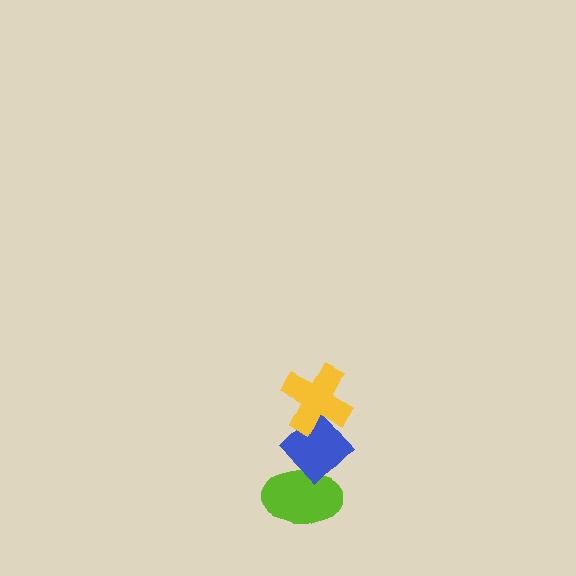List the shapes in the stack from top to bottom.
From top to bottom: the yellow cross, the blue diamond, the lime ellipse.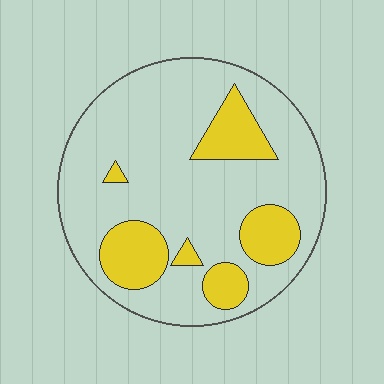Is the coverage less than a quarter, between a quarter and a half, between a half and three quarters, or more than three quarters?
Less than a quarter.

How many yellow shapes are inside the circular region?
6.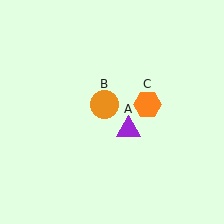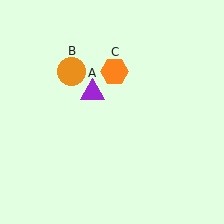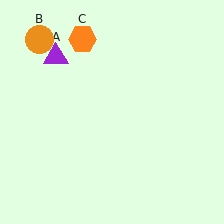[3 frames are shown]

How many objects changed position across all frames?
3 objects changed position: purple triangle (object A), orange circle (object B), orange hexagon (object C).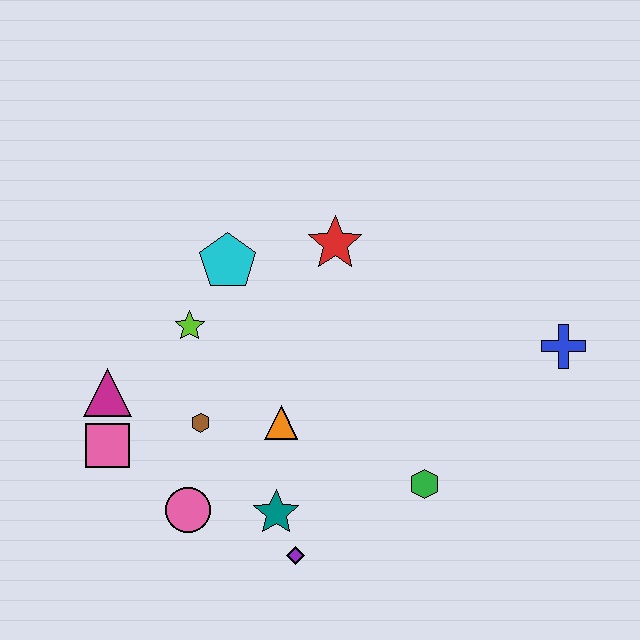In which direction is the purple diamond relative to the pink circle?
The purple diamond is to the right of the pink circle.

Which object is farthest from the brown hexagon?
The blue cross is farthest from the brown hexagon.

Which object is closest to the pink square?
The magenta triangle is closest to the pink square.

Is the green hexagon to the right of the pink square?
Yes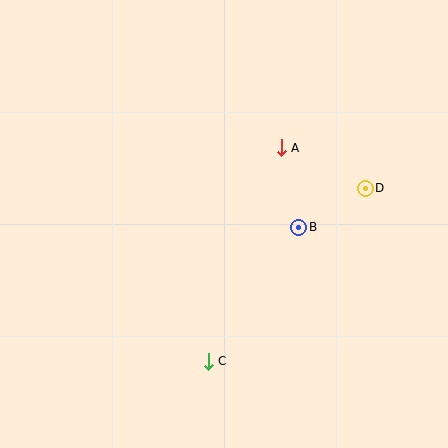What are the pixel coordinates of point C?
Point C is at (208, 361).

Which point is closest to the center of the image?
Point B at (299, 227) is closest to the center.